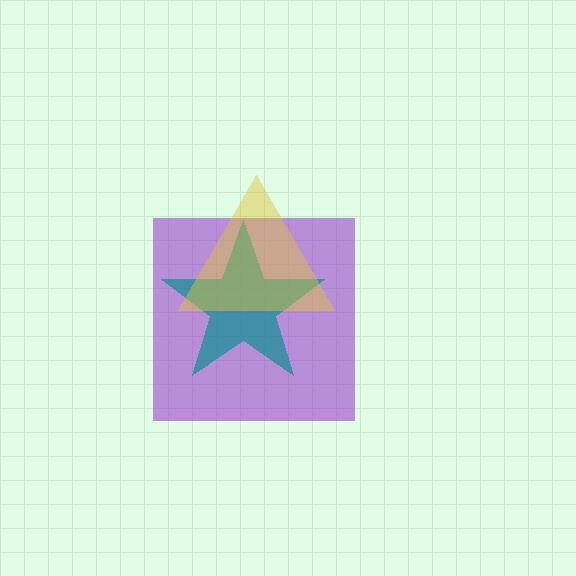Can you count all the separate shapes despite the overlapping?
Yes, there are 3 separate shapes.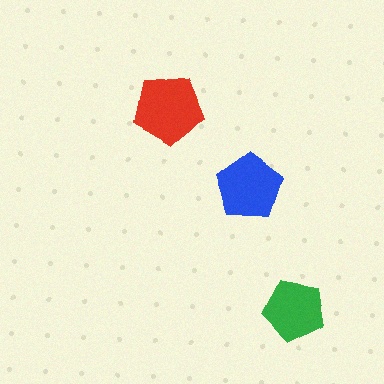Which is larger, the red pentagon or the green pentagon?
The red one.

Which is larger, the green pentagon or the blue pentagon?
The blue one.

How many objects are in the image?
There are 3 objects in the image.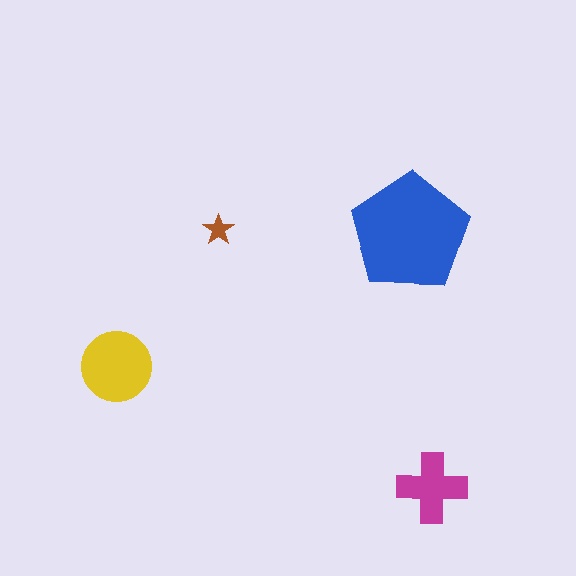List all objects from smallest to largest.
The brown star, the magenta cross, the yellow circle, the blue pentagon.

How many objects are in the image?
There are 4 objects in the image.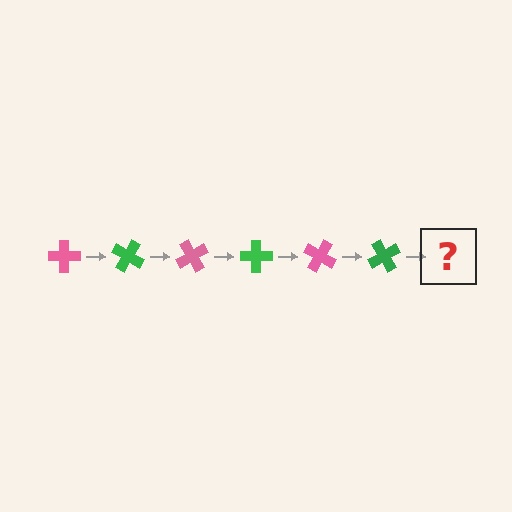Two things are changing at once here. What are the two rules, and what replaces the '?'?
The two rules are that it rotates 30 degrees each step and the color cycles through pink and green. The '?' should be a pink cross, rotated 180 degrees from the start.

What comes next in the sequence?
The next element should be a pink cross, rotated 180 degrees from the start.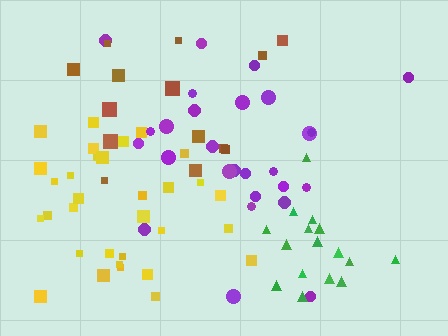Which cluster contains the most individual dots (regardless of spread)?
Yellow (33).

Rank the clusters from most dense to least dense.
green, yellow, purple, brown.